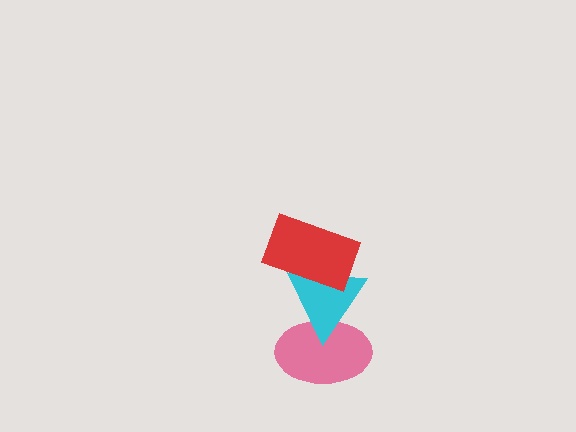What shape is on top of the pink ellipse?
The cyan triangle is on top of the pink ellipse.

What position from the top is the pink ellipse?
The pink ellipse is 3rd from the top.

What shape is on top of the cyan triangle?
The red rectangle is on top of the cyan triangle.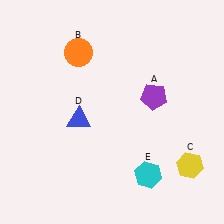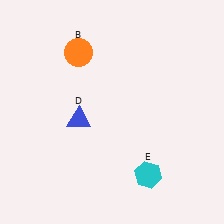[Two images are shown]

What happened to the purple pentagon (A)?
The purple pentagon (A) was removed in Image 2. It was in the top-right area of Image 1.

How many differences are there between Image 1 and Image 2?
There are 2 differences between the two images.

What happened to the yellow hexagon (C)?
The yellow hexagon (C) was removed in Image 2. It was in the bottom-right area of Image 1.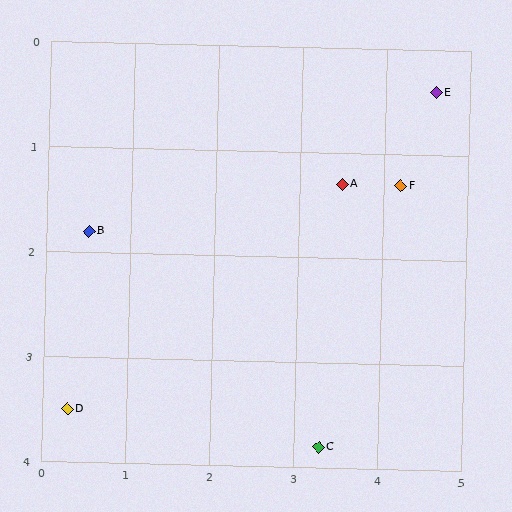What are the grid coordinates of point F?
Point F is at approximately (4.2, 1.3).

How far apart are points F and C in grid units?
Points F and C are about 2.7 grid units apart.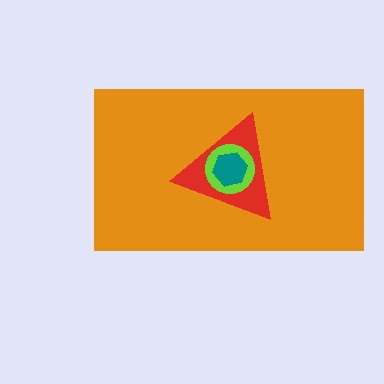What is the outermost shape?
The orange rectangle.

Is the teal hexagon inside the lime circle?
Yes.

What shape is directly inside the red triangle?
The lime circle.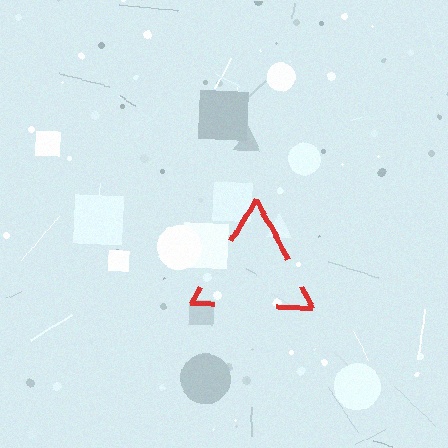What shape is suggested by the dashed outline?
The dashed outline suggests a triangle.